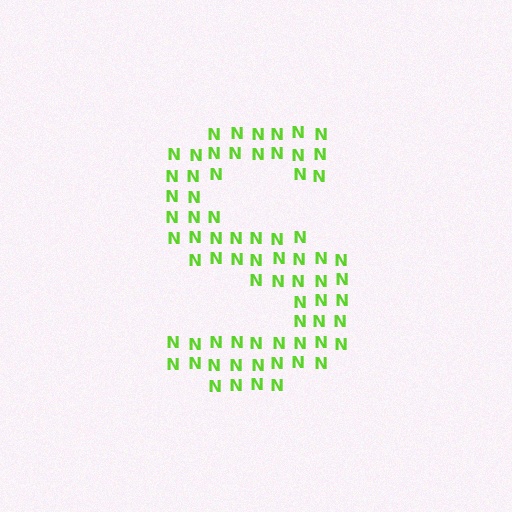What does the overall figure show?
The overall figure shows the letter S.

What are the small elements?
The small elements are letter N's.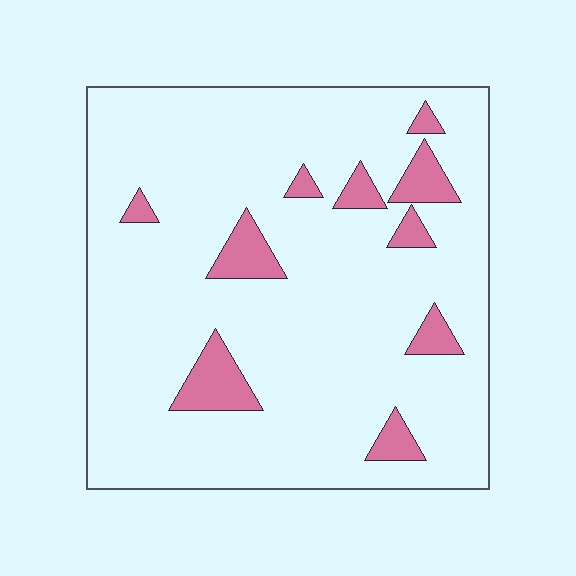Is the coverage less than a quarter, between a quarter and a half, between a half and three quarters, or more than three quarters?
Less than a quarter.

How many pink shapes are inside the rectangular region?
10.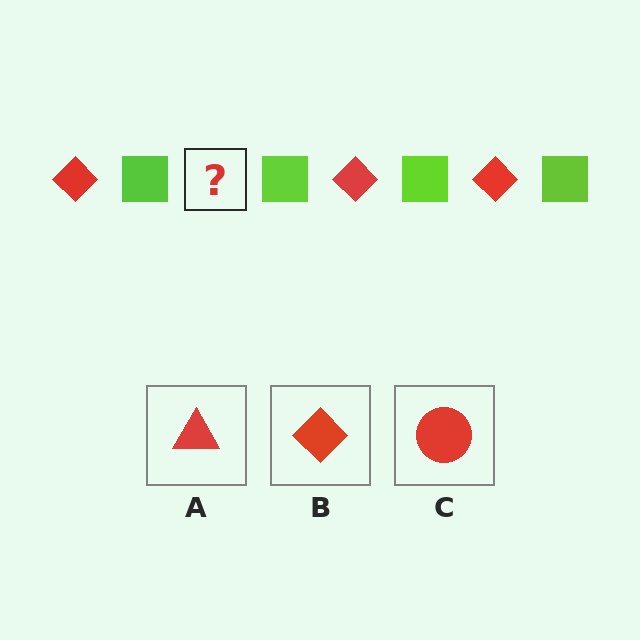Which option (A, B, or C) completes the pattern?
B.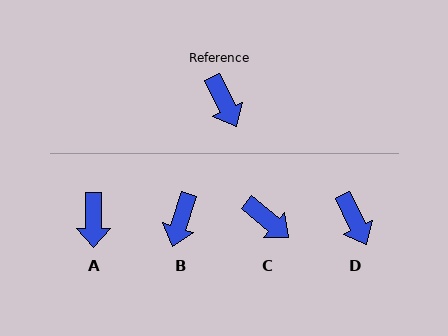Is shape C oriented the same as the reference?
No, it is off by about 24 degrees.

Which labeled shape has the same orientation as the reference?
D.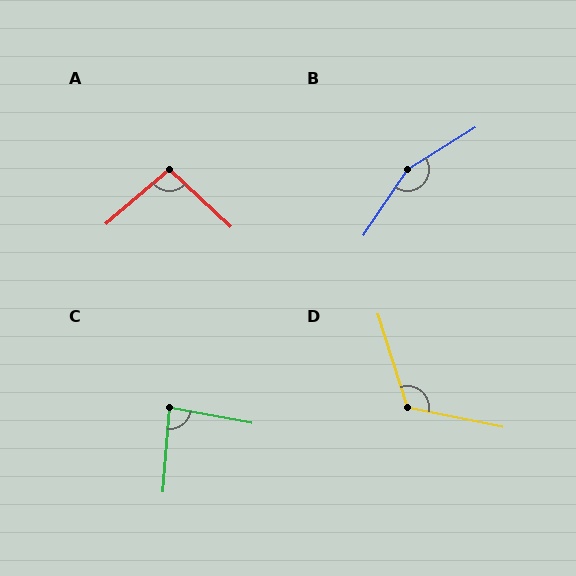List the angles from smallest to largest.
C (84°), A (96°), D (119°), B (156°).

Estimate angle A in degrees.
Approximately 96 degrees.